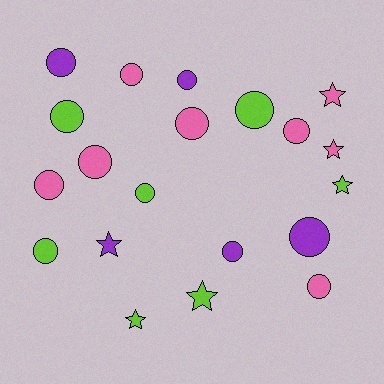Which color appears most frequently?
Pink, with 8 objects.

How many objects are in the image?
There are 20 objects.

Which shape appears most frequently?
Circle, with 14 objects.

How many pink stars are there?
There are 2 pink stars.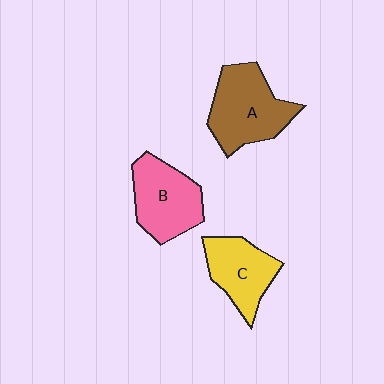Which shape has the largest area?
Shape A (brown).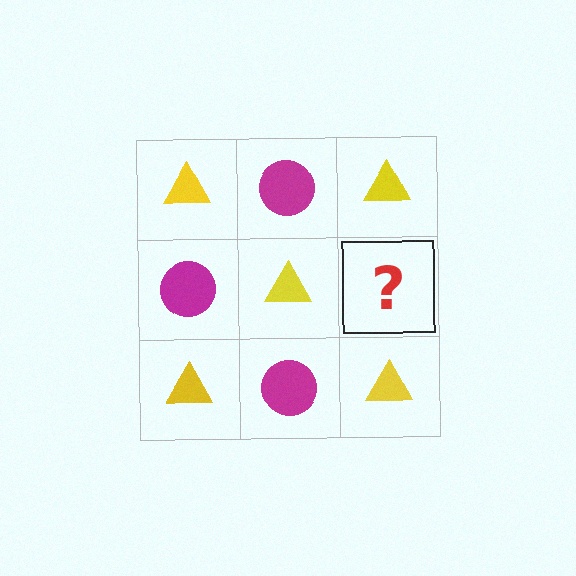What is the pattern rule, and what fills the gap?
The rule is that it alternates yellow triangle and magenta circle in a checkerboard pattern. The gap should be filled with a magenta circle.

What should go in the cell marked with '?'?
The missing cell should contain a magenta circle.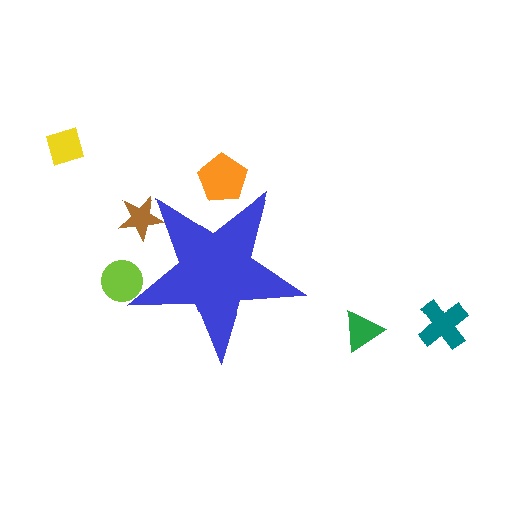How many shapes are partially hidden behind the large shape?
3 shapes are partially hidden.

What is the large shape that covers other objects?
A blue star.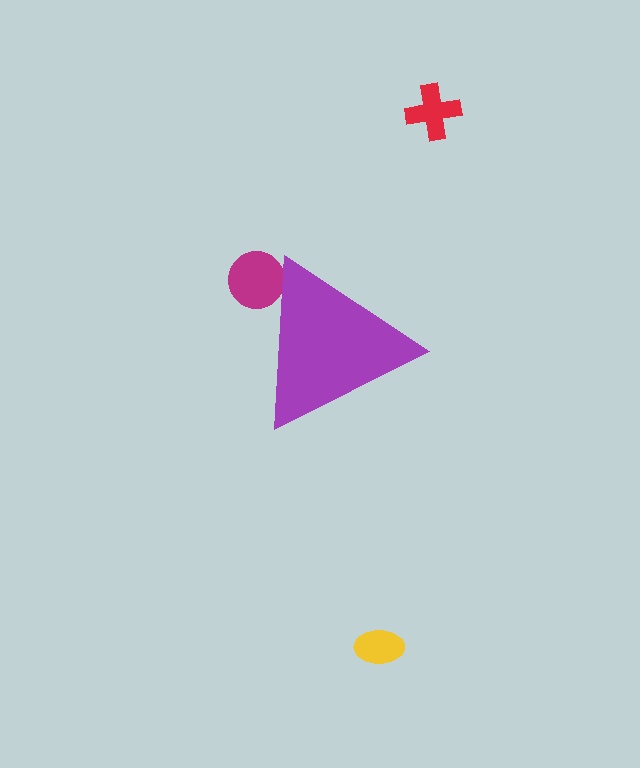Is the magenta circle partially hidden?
Yes, the magenta circle is partially hidden behind the purple triangle.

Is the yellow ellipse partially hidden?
No, the yellow ellipse is fully visible.